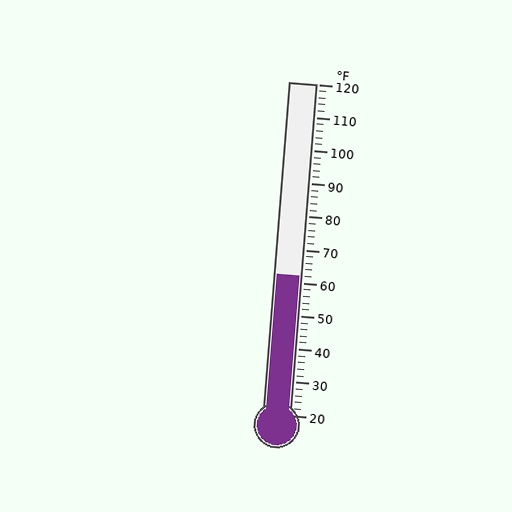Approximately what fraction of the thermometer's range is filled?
The thermometer is filled to approximately 40% of its range.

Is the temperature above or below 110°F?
The temperature is below 110°F.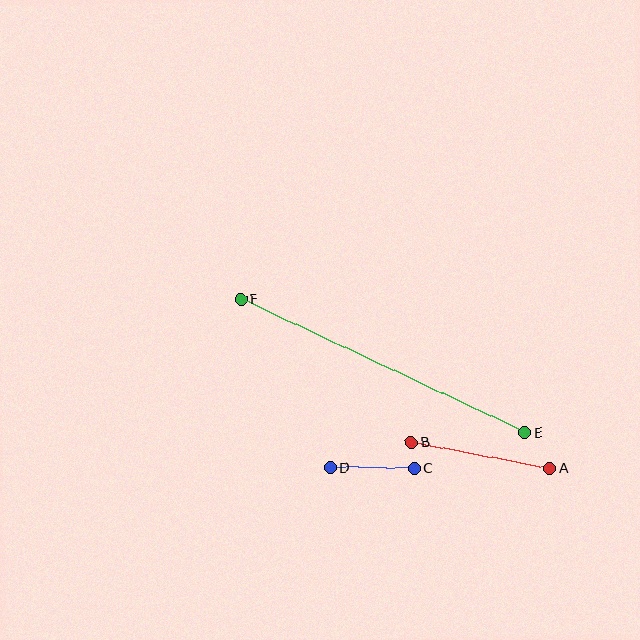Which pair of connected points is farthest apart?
Points E and F are farthest apart.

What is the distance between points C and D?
The distance is approximately 84 pixels.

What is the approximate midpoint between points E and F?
The midpoint is at approximately (383, 366) pixels.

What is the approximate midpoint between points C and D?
The midpoint is at approximately (372, 468) pixels.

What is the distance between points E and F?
The distance is approximately 314 pixels.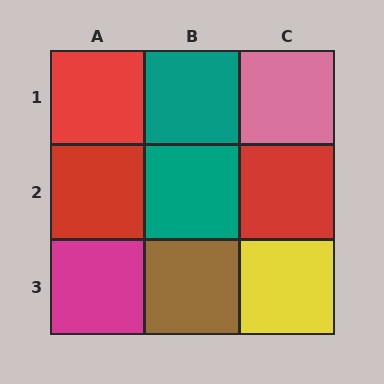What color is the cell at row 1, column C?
Pink.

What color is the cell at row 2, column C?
Red.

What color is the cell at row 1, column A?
Red.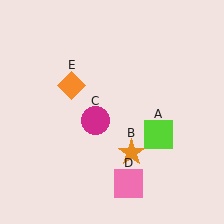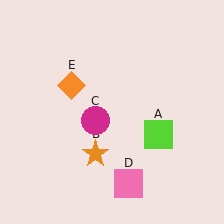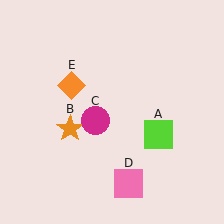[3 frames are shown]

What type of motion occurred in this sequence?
The orange star (object B) rotated clockwise around the center of the scene.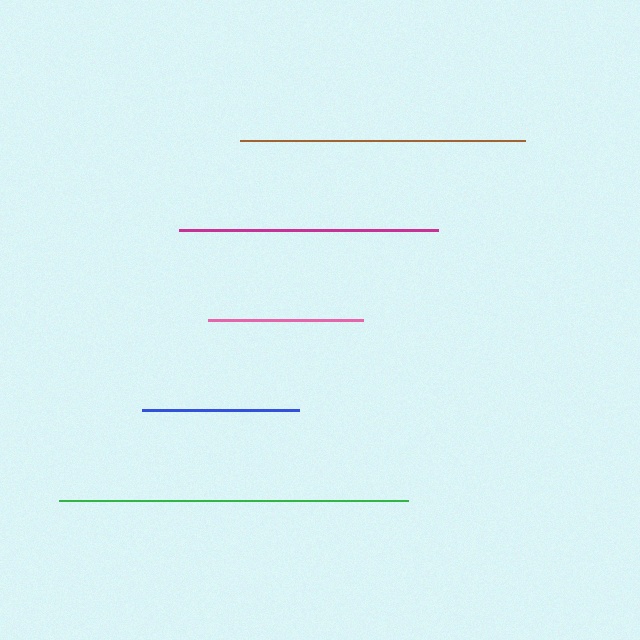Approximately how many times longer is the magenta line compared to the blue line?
The magenta line is approximately 1.7 times the length of the blue line.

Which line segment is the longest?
The green line is the longest at approximately 349 pixels.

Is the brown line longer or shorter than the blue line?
The brown line is longer than the blue line.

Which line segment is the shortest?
The pink line is the shortest at approximately 155 pixels.